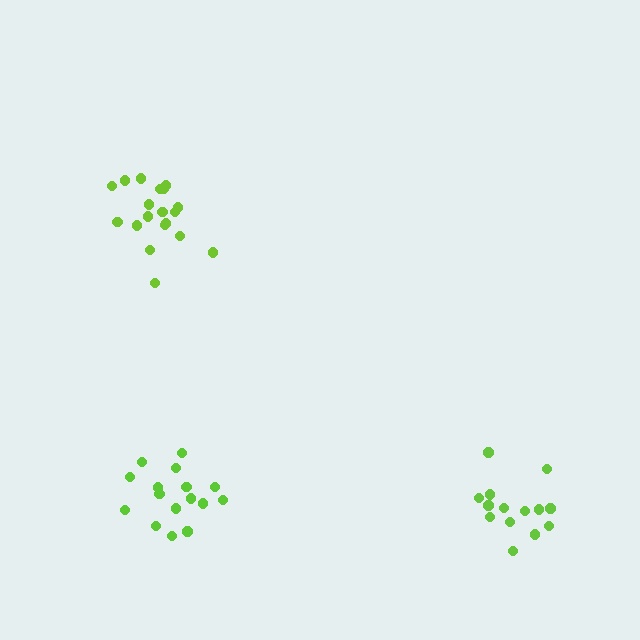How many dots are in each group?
Group 1: 19 dots, Group 2: 16 dots, Group 3: 14 dots (49 total).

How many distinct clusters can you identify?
There are 3 distinct clusters.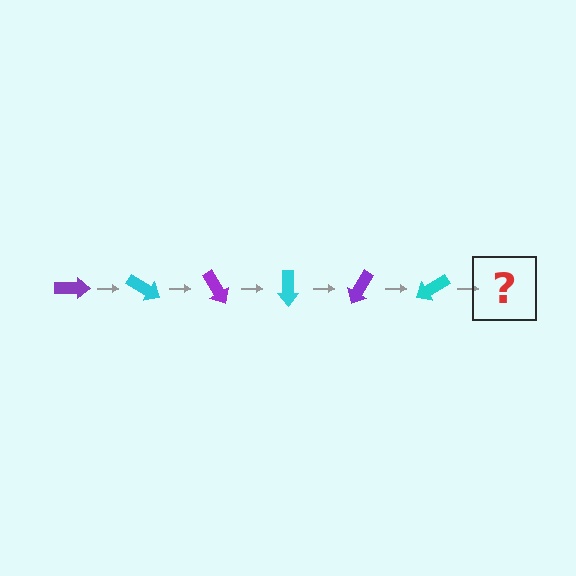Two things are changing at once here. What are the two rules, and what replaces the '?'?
The two rules are that it rotates 30 degrees each step and the color cycles through purple and cyan. The '?' should be a purple arrow, rotated 180 degrees from the start.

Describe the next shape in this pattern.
It should be a purple arrow, rotated 180 degrees from the start.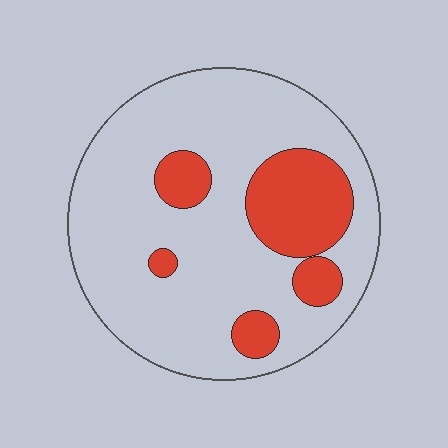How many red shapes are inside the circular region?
5.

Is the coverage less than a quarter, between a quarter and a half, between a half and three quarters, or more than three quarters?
Less than a quarter.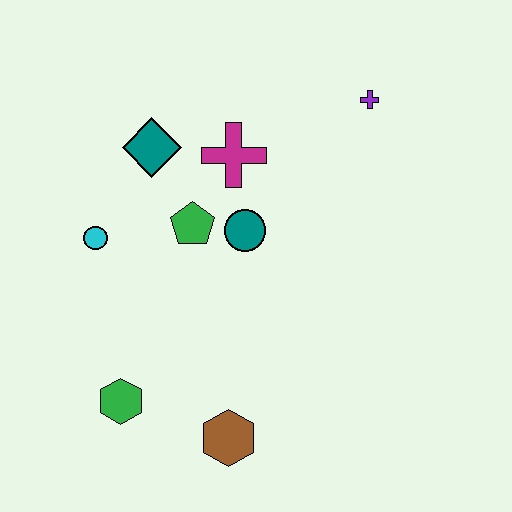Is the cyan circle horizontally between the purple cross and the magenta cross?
No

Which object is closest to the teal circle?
The green pentagon is closest to the teal circle.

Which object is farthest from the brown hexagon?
The purple cross is farthest from the brown hexagon.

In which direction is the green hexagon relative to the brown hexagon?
The green hexagon is to the left of the brown hexagon.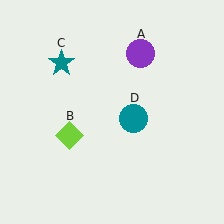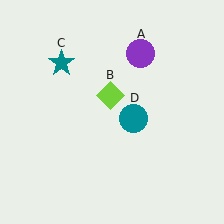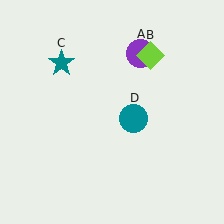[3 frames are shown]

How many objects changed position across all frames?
1 object changed position: lime diamond (object B).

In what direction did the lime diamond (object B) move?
The lime diamond (object B) moved up and to the right.